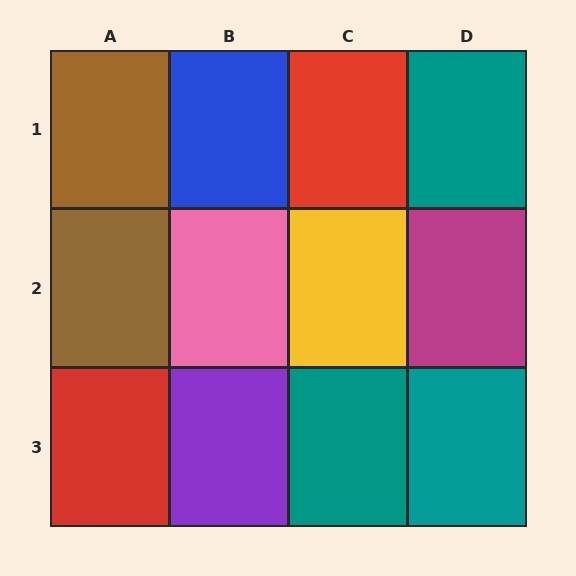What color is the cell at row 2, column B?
Pink.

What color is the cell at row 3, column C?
Teal.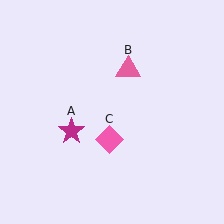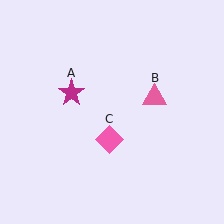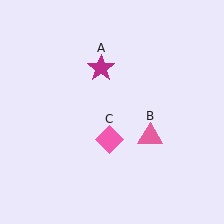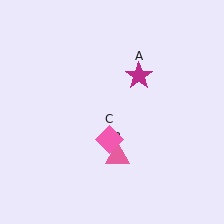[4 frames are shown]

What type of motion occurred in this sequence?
The magenta star (object A), pink triangle (object B) rotated clockwise around the center of the scene.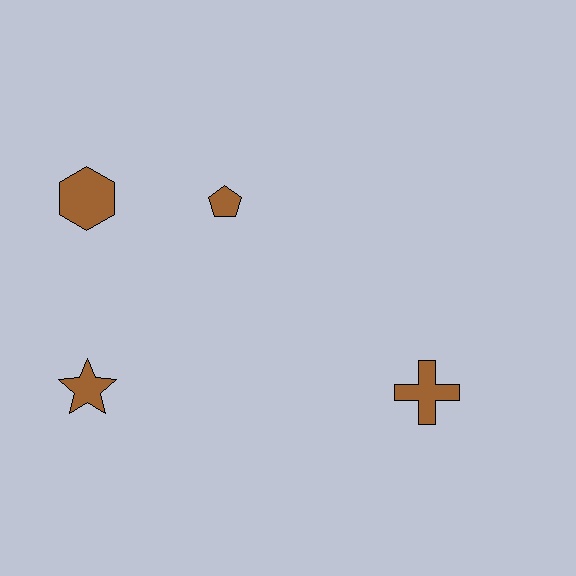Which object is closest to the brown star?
The brown hexagon is closest to the brown star.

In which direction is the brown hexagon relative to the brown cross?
The brown hexagon is to the left of the brown cross.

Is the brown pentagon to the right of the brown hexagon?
Yes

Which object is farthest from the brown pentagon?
The brown cross is farthest from the brown pentagon.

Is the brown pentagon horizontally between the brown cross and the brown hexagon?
Yes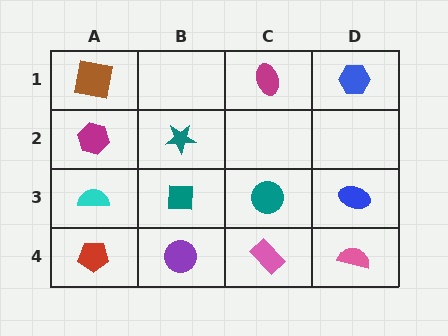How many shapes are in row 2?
2 shapes.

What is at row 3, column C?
A teal circle.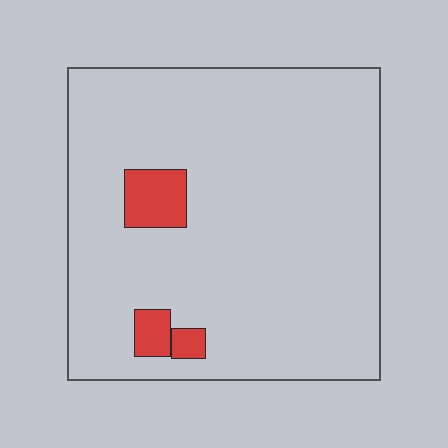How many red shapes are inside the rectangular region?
3.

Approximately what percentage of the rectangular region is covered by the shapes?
Approximately 5%.